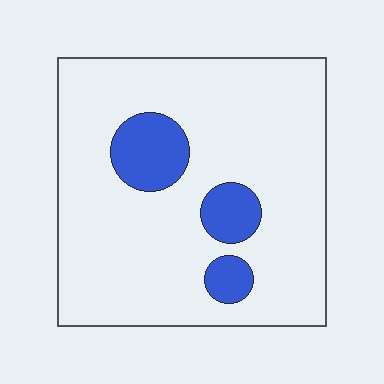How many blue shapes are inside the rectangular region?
3.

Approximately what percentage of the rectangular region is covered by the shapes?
Approximately 15%.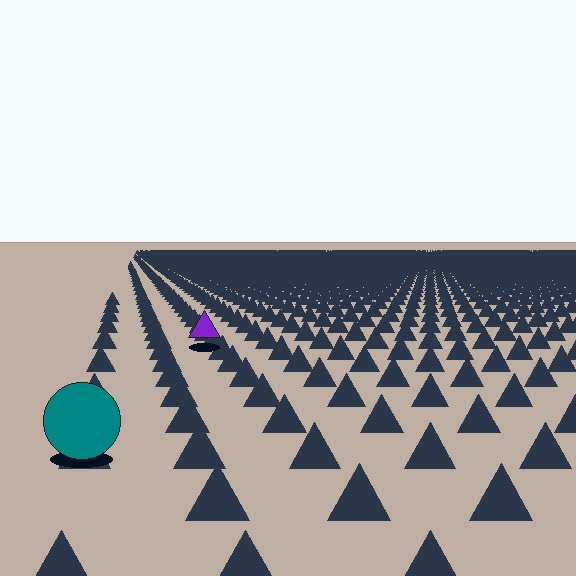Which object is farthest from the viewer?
The purple triangle is farthest from the viewer. It appears smaller and the ground texture around it is denser.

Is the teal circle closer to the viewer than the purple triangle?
Yes. The teal circle is closer — you can tell from the texture gradient: the ground texture is coarser near it.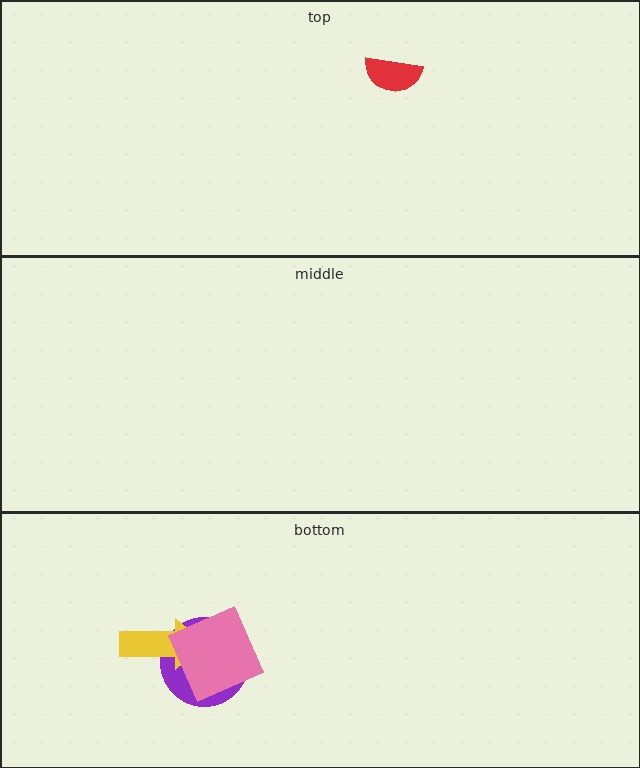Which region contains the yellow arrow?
The bottom region.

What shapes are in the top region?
The red semicircle.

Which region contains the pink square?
The bottom region.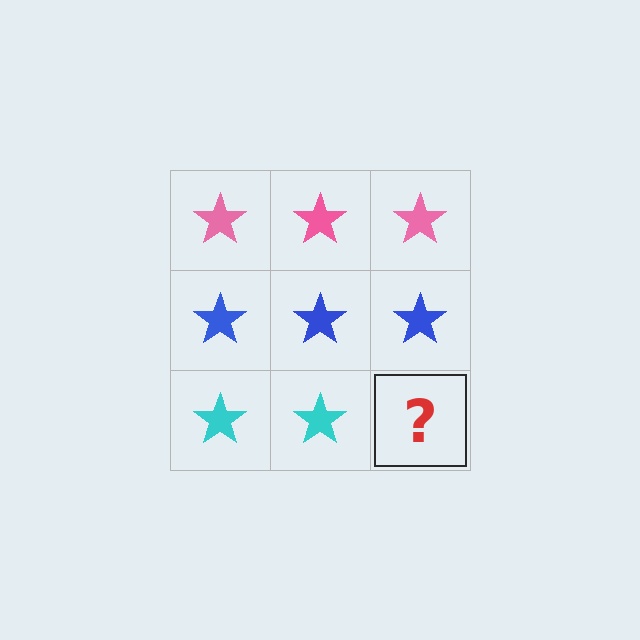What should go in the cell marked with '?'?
The missing cell should contain a cyan star.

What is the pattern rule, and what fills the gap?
The rule is that each row has a consistent color. The gap should be filled with a cyan star.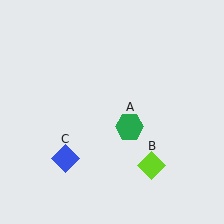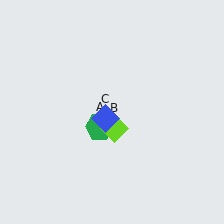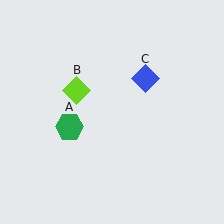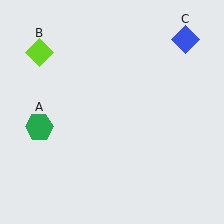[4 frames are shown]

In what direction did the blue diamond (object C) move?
The blue diamond (object C) moved up and to the right.